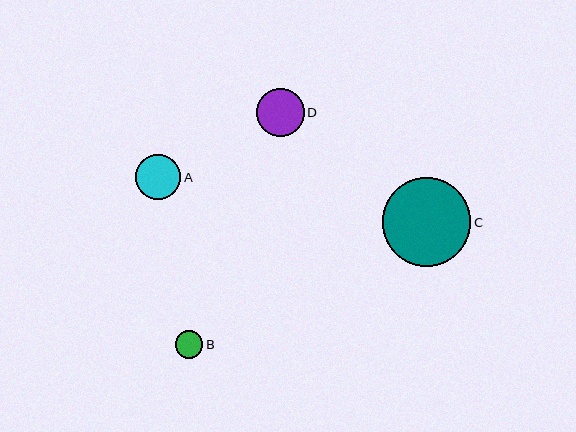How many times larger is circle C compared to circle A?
Circle C is approximately 1.9 times the size of circle A.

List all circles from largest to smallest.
From largest to smallest: C, D, A, B.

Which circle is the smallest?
Circle B is the smallest with a size of approximately 27 pixels.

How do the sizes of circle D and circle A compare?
Circle D and circle A are approximately the same size.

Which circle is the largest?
Circle C is the largest with a size of approximately 89 pixels.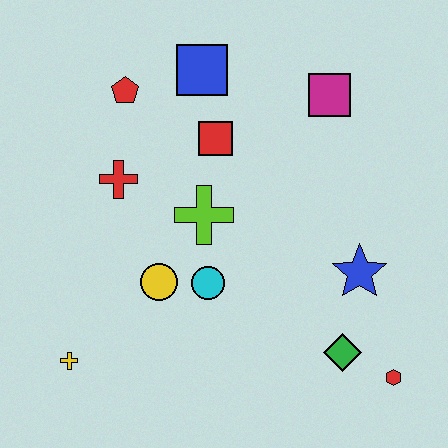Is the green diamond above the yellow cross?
Yes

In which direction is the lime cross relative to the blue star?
The lime cross is to the left of the blue star.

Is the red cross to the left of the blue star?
Yes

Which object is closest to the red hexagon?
The green diamond is closest to the red hexagon.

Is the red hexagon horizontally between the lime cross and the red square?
No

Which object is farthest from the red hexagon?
The red pentagon is farthest from the red hexagon.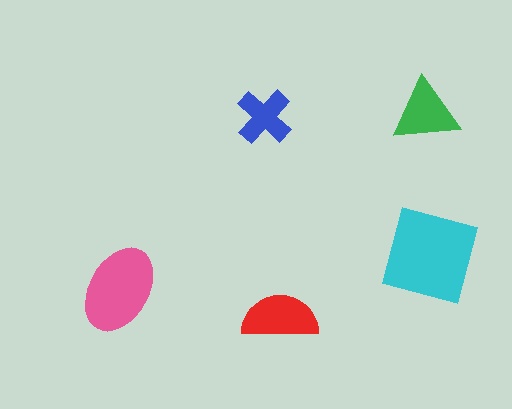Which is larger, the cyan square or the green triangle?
The cyan square.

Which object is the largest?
The cyan square.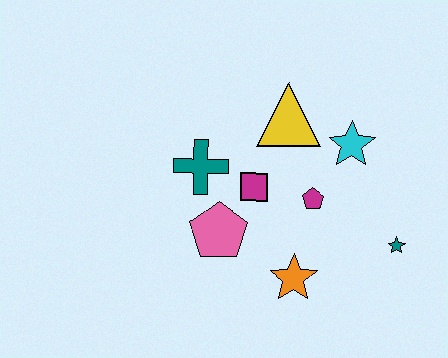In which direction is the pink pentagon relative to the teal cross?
The pink pentagon is below the teal cross.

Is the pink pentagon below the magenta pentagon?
Yes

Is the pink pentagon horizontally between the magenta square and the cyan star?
No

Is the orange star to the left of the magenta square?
No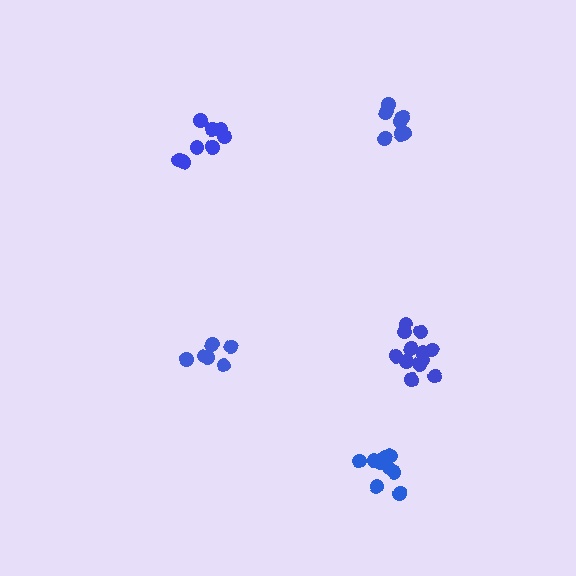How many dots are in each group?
Group 1: 12 dots, Group 2: 8 dots, Group 3: 7 dots, Group 4: 7 dots, Group 5: 10 dots (44 total).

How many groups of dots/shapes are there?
There are 5 groups.